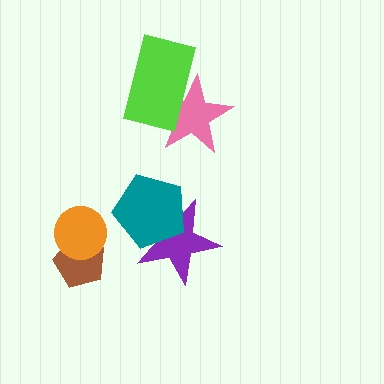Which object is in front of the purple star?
The teal pentagon is in front of the purple star.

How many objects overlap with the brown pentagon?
1 object overlaps with the brown pentagon.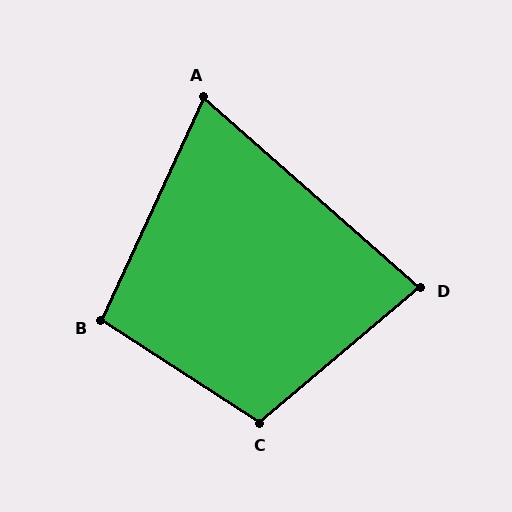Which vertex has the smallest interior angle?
A, at approximately 73 degrees.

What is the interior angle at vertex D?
Approximately 81 degrees (acute).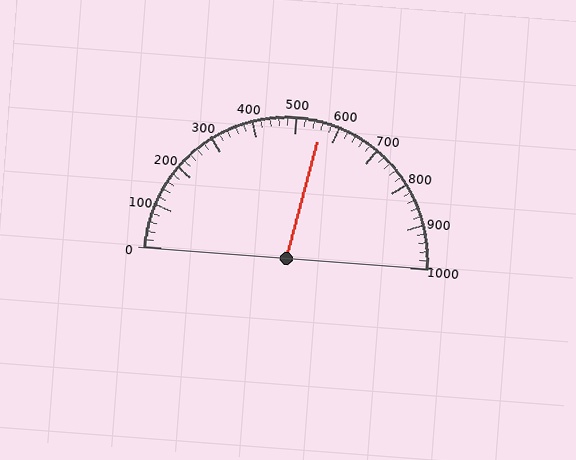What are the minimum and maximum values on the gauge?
The gauge ranges from 0 to 1000.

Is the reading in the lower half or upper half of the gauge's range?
The reading is in the upper half of the range (0 to 1000).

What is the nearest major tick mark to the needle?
The nearest major tick mark is 600.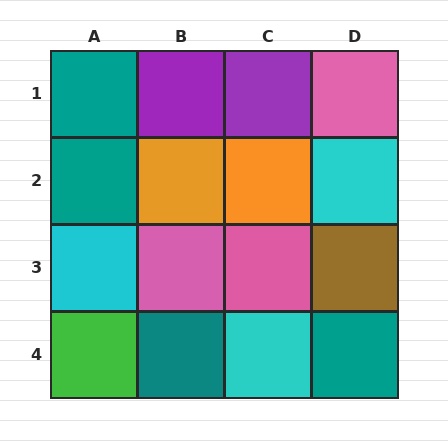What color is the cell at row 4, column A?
Green.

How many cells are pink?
3 cells are pink.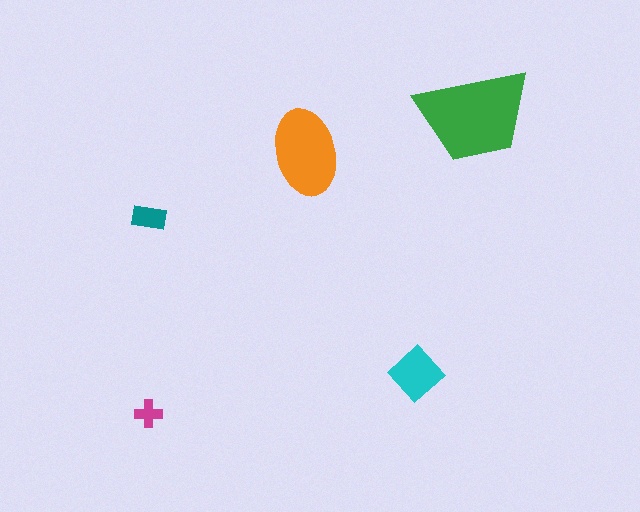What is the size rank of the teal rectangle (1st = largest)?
4th.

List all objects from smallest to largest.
The magenta cross, the teal rectangle, the cyan diamond, the orange ellipse, the green trapezoid.